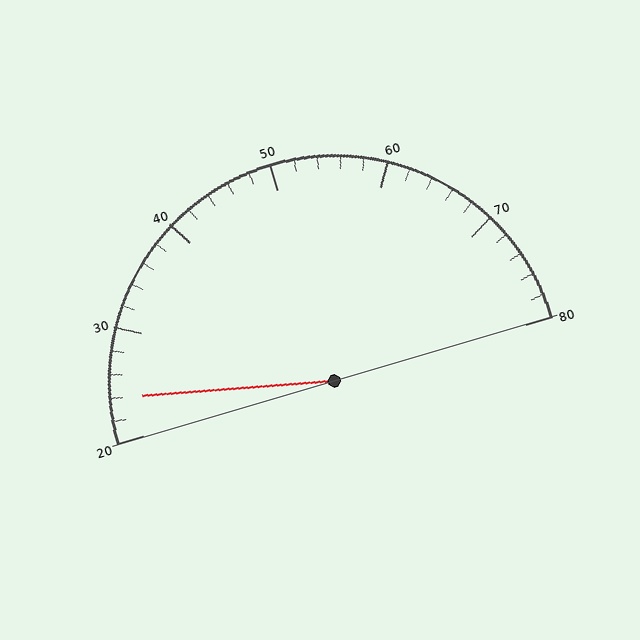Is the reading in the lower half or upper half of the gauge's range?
The reading is in the lower half of the range (20 to 80).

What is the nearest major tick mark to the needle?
The nearest major tick mark is 20.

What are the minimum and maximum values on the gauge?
The gauge ranges from 20 to 80.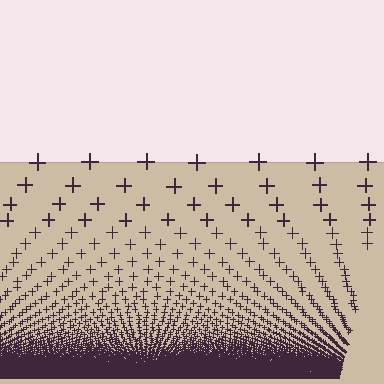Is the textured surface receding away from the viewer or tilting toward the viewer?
The surface appears to tilt toward the viewer. Texture elements get larger and sparser toward the top.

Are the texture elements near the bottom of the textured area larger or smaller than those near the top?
Smaller. The gradient is inverted — elements near the bottom are smaller and denser.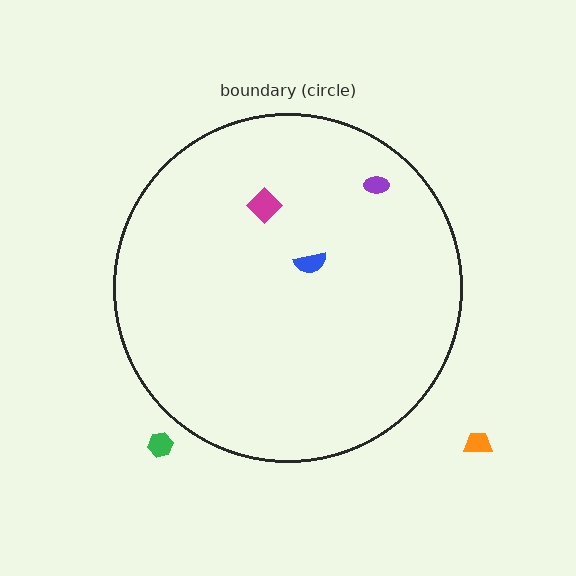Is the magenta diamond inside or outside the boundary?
Inside.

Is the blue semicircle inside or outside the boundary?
Inside.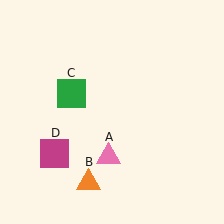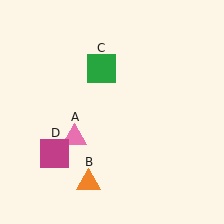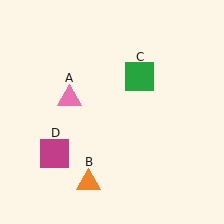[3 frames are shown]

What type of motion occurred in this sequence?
The pink triangle (object A), green square (object C) rotated clockwise around the center of the scene.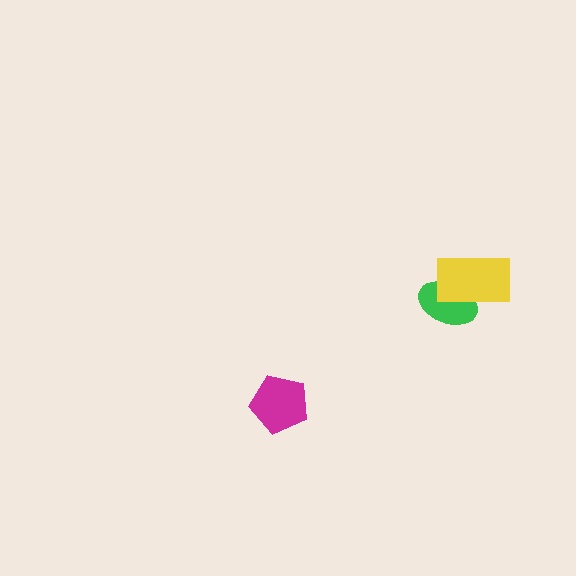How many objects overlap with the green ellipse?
1 object overlaps with the green ellipse.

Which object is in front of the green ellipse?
The yellow rectangle is in front of the green ellipse.